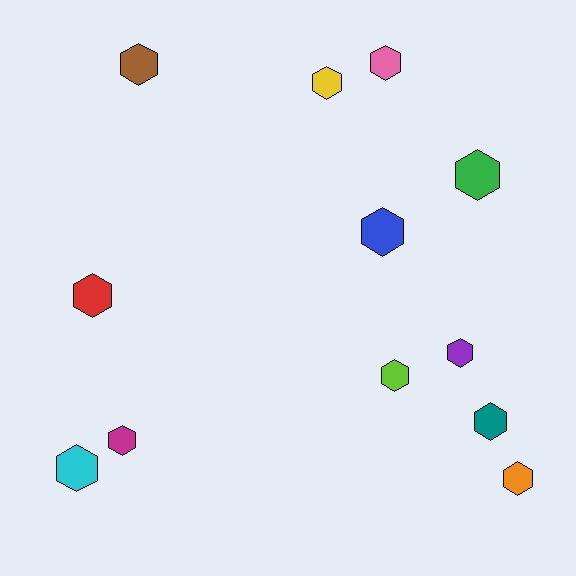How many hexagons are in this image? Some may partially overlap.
There are 12 hexagons.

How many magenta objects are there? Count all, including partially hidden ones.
There is 1 magenta object.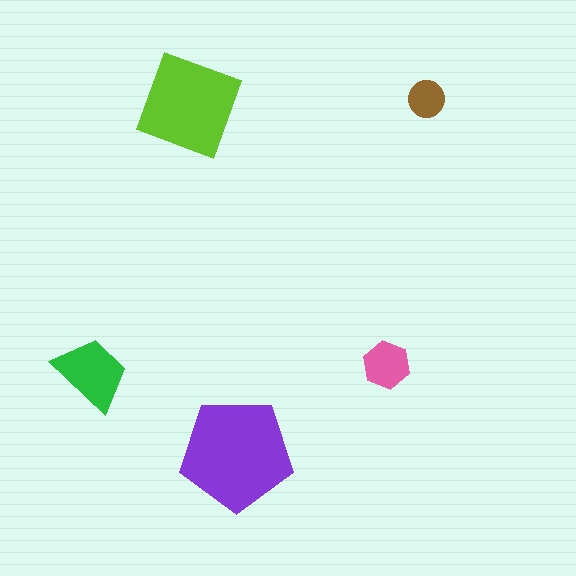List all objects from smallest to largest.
The brown circle, the pink hexagon, the green trapezoid, the lime diamond, the purple pentagon.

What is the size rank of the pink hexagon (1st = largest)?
4th.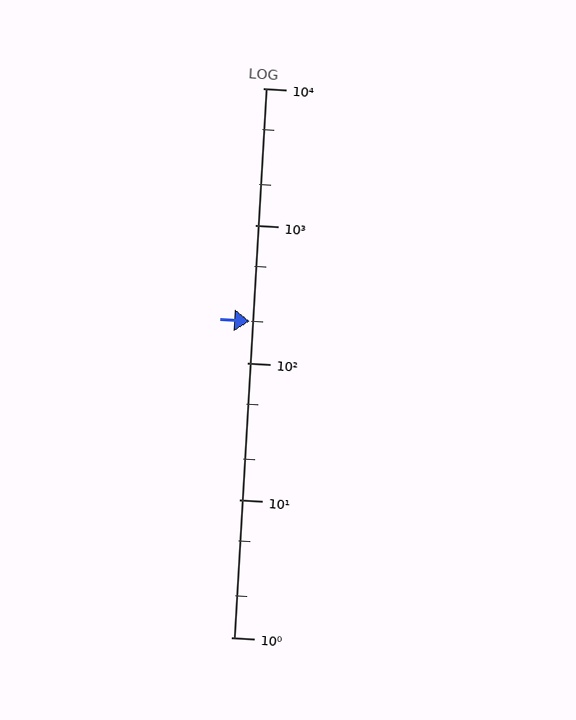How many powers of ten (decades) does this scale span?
The scale spans 4 decades, from 1 to 10000.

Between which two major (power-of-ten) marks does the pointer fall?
The pointer is between 100 and 1000.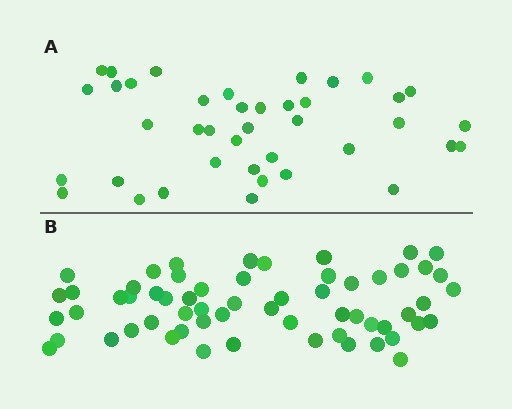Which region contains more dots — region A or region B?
Region B (the bottom region) has more dots.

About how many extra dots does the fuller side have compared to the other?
Region B has approximately 20 more dots than region A.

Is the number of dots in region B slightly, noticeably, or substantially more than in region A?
Region B has substantially more. The ratio is roughly 1.5 to 1.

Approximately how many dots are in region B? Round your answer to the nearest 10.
About 60 dots.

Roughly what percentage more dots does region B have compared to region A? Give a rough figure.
About 50% more.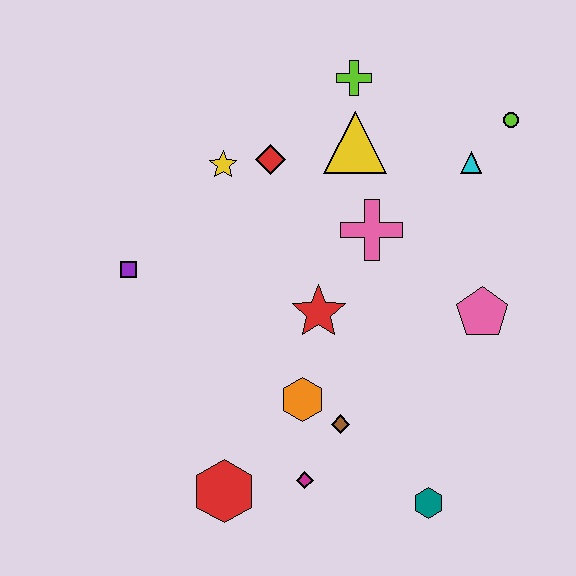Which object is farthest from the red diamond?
The teal hexagon is farthest from the red diamond.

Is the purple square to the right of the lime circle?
No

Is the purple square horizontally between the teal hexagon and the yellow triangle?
No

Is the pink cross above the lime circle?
No